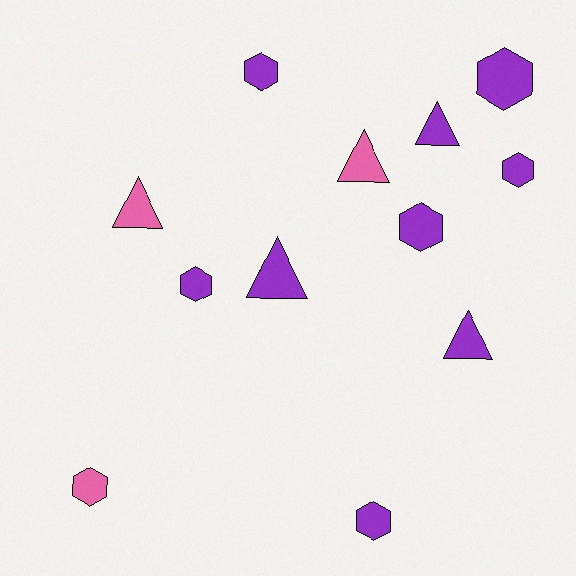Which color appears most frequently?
Purple, with 9 objects.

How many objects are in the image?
There are 12 objects.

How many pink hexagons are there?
There is 1 pink hexagon.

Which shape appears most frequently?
Hexagon, with 7 objects.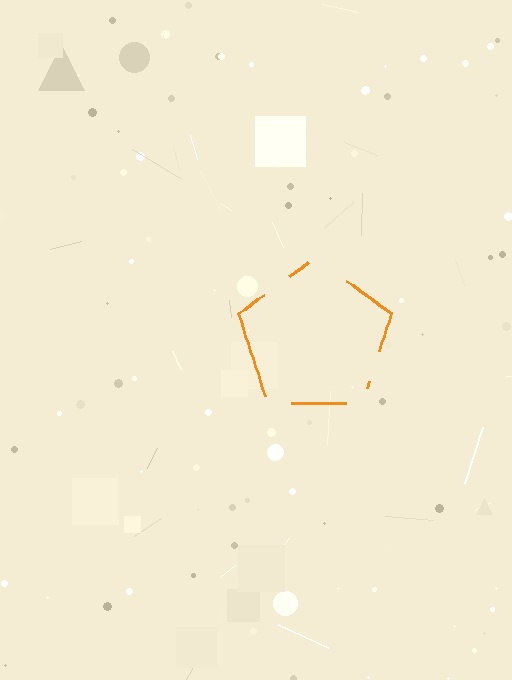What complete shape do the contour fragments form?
The contour fragments form a pentagon.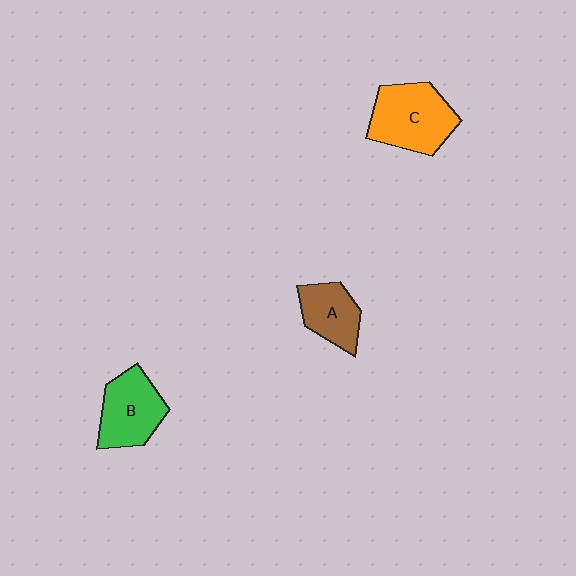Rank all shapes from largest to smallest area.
From largest to smallest: C (orange), B (green), A (brown).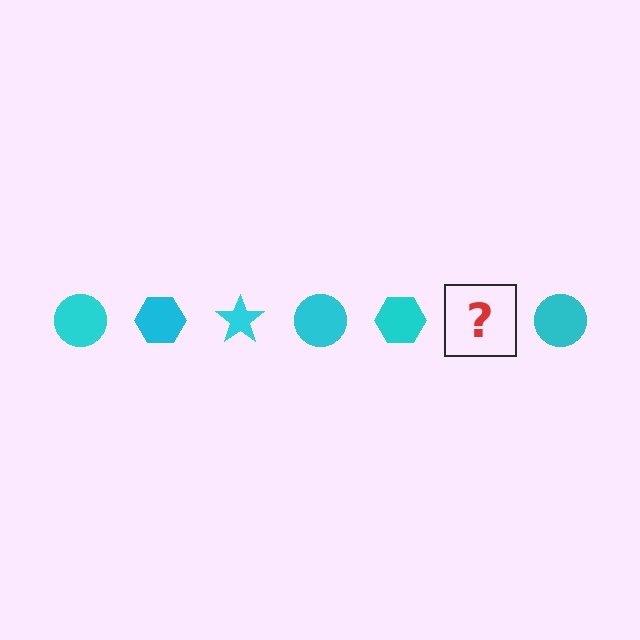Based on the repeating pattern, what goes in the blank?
The blank should be a cyan star.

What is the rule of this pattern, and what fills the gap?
The rule is that the pattern cycles through circle, hexagon, star shapes in cyan. The gap should be filled with a cyan star.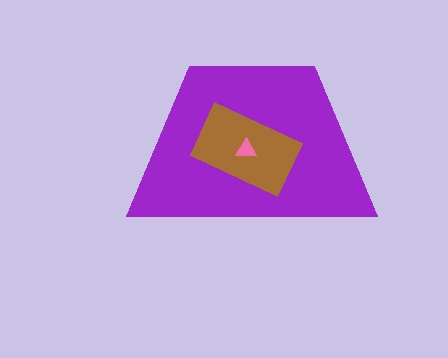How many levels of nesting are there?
3.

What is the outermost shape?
The purple trapezoid.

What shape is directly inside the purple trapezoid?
The brown rectangle.